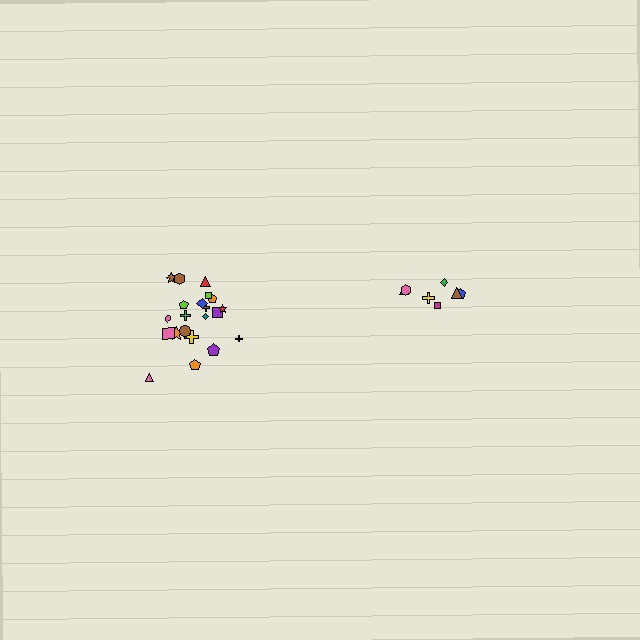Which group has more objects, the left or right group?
The left group.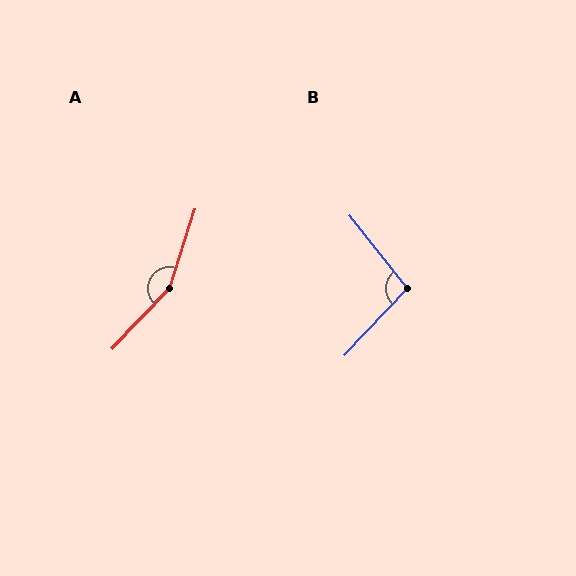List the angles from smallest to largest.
B (99°), A (155°).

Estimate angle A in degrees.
Approximately 155 degrees.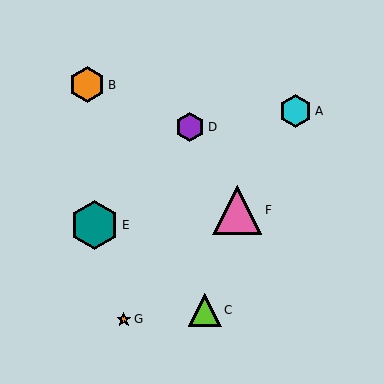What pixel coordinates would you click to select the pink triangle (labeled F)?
Click at (237, 210) to select the pink triangle F.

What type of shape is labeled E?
Shape E is a teal hexagon.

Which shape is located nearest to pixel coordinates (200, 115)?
The purple hexagon (labeled D) at (190, 127) is nearest to that location.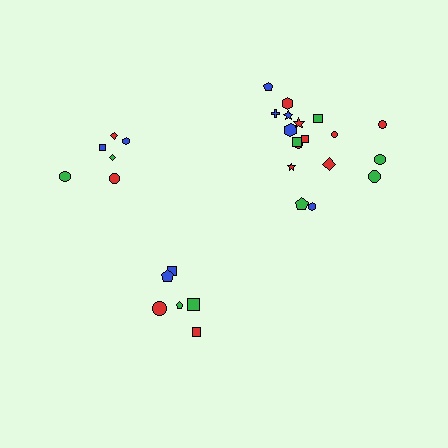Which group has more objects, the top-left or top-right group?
The top-right group.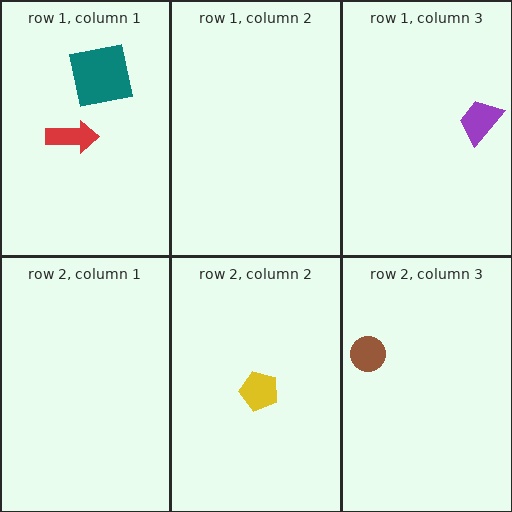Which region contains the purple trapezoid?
The row 1, column 3 region.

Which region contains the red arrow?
The row 1, column 1 region.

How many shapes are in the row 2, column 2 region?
1.